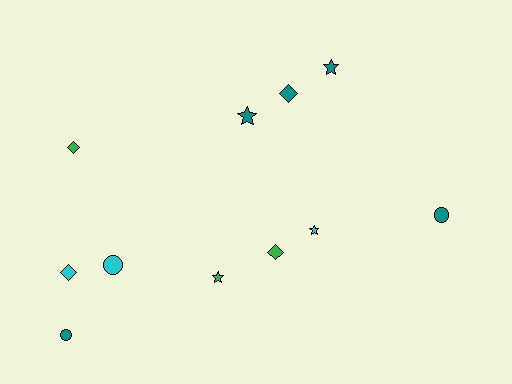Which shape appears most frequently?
Star, with 4 objects.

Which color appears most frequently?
Teal, with 5 objects.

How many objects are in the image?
There are 11 objects.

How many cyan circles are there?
There is 1 cyan circle.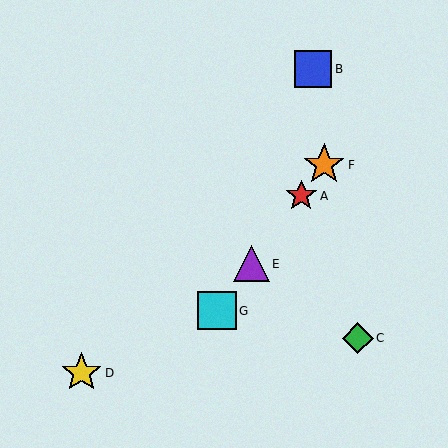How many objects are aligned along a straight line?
4 objects (A, E, F, G) are aligned along a straight line.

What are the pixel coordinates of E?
Object E is at (251, 264).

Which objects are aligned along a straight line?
Objects A, E, F, G are aligned along a straight line.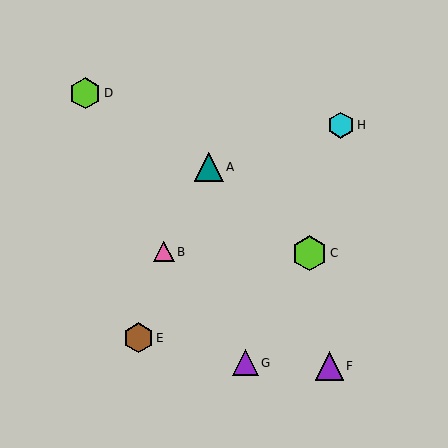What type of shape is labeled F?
Shape F is a purple triangle.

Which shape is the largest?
The lime hexagon (labeled C) is the largest.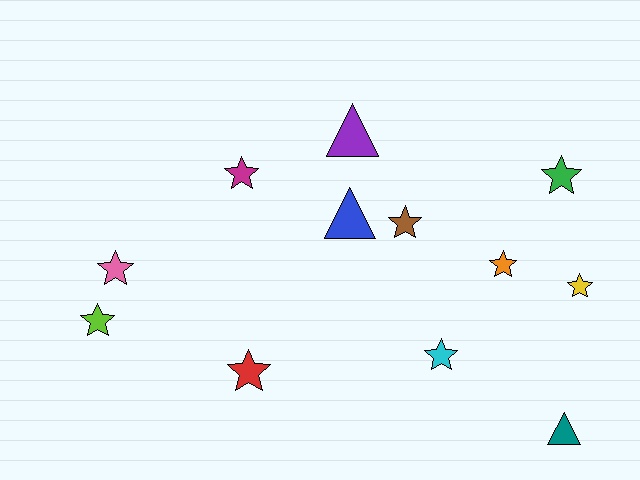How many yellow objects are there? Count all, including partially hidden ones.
There is 1 yellow object.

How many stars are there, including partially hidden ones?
There are 9 stars.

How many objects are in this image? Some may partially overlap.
There are 12 objects.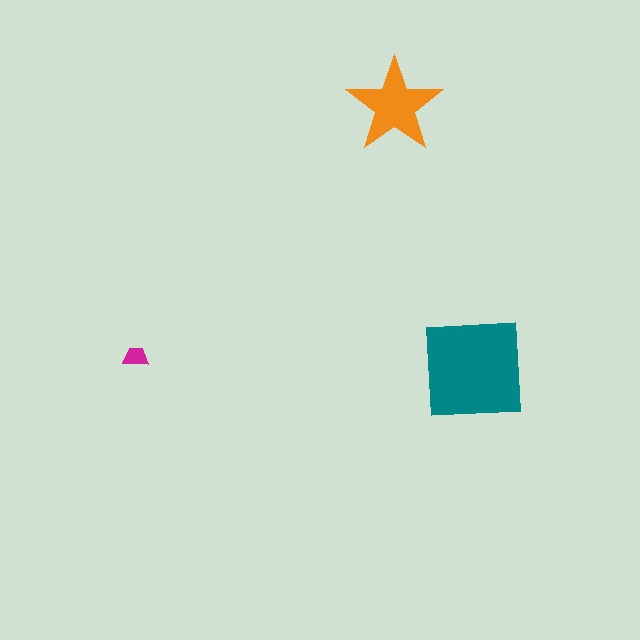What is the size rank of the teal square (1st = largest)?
1st.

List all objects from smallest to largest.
The magenta trapezoid, the orange star, the teal square.